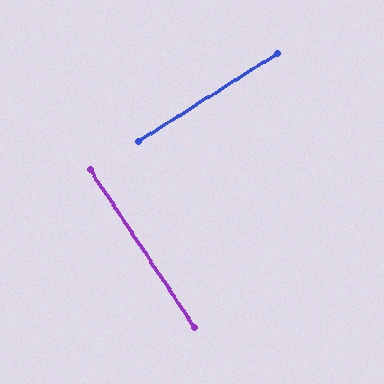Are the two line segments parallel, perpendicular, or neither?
Perpendicular — they meet at approximately 89°.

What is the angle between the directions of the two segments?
Approximately 89 degrees.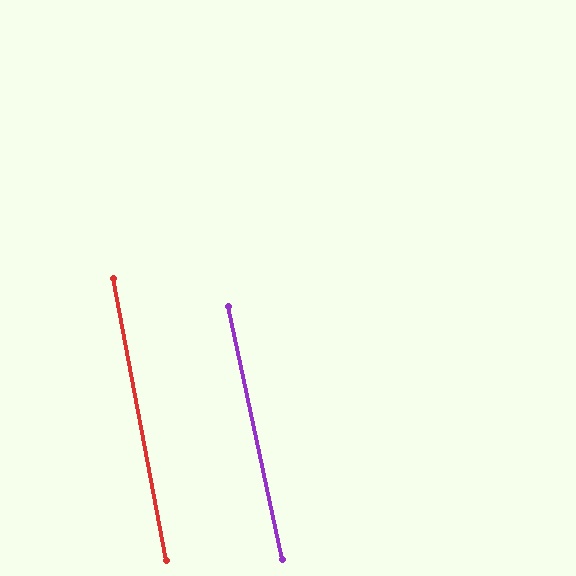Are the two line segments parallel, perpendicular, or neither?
Parallel — their directions differ by only 1.5°.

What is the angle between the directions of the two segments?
Approximately 2 degrees.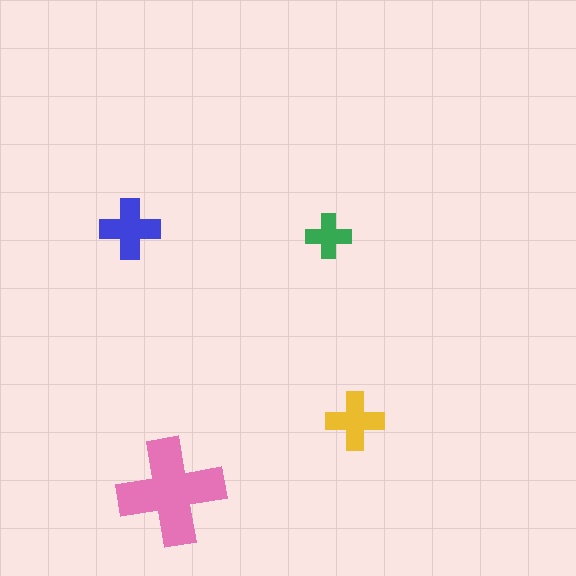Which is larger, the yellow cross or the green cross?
The yellow one.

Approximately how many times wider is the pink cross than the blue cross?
About 2 times wider.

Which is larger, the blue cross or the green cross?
The blue one.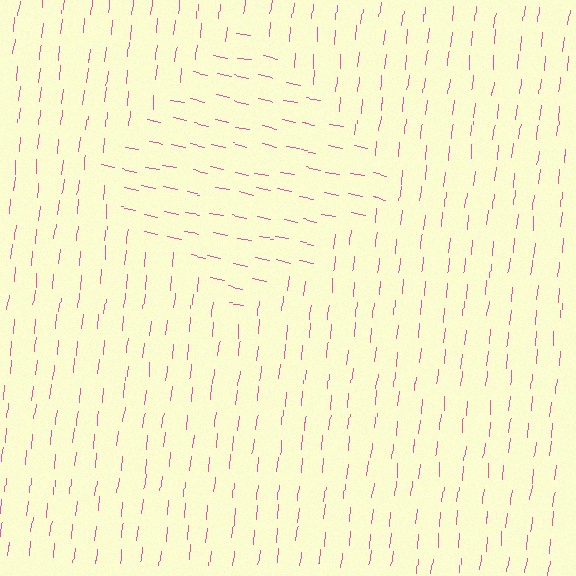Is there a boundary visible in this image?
Yes, there is a texture boundary formed by a change in line orientation.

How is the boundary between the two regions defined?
The boundary is defined purely by a change in line orientation (approximately 84 degrees difference). All lines are the same color and thickness.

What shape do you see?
I see a diamond.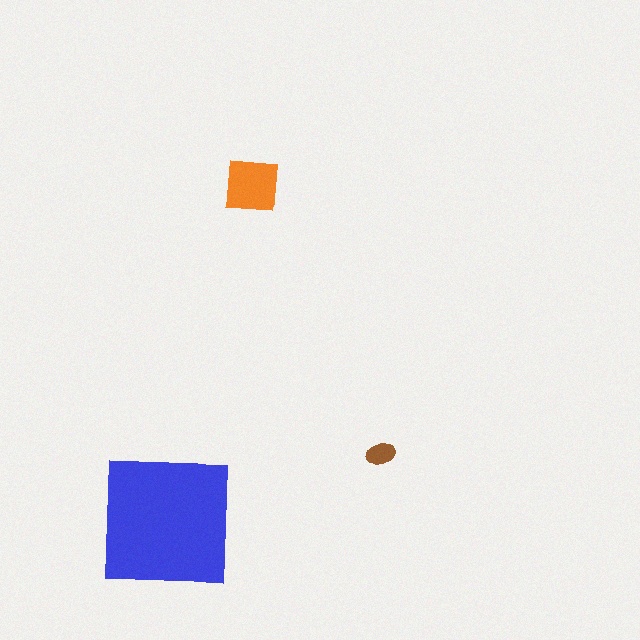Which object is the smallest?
The brown ellipse.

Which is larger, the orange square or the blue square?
The blue square.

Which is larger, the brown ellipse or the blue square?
The blue square.